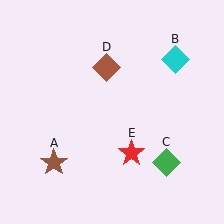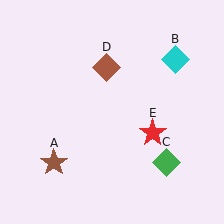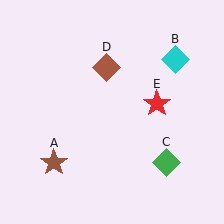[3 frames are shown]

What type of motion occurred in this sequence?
The red star (object E) rotated counterclockwise around the center of the scene.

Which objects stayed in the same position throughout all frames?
Brown star (object A) and cyan diamond (object B) and green diamond (object C) and brown diamond (object D) remained stationary.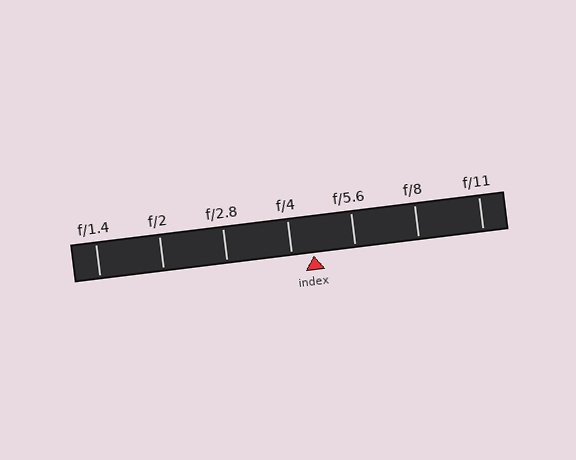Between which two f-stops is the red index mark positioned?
The index mark is between f/4 and f/5.6.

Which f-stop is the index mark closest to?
The index mark is closest to f/4.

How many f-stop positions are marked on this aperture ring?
There are 7 f-stop positions marked.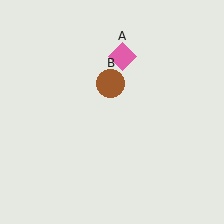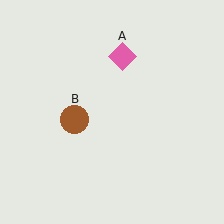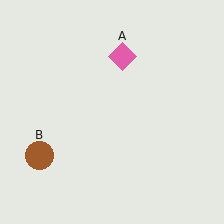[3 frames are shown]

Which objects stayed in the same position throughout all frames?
Pink diamond (object A) remained stationary.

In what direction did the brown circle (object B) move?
The brown circle (object B) moved down and to the left.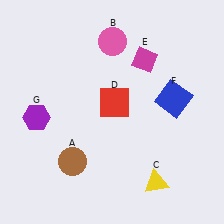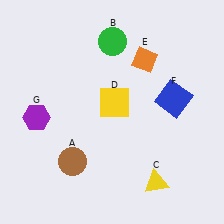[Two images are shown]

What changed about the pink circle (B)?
In Image 1, B is pink. In Image 2, it changed to green.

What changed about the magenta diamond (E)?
In Image 1, E is magenta. In Image 2, it changed to orange.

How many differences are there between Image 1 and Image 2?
There are 3 differences between the two images.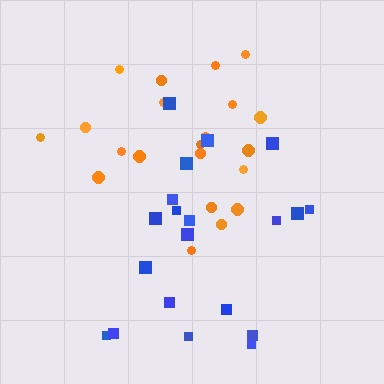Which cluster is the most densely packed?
Blue.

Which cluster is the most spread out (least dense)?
Orange.